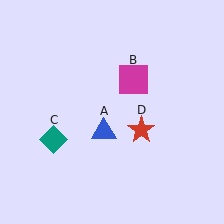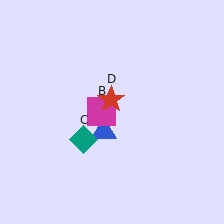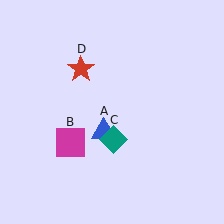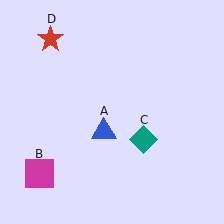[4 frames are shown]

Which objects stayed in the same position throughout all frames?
Blue triangle (object A) remained stationary.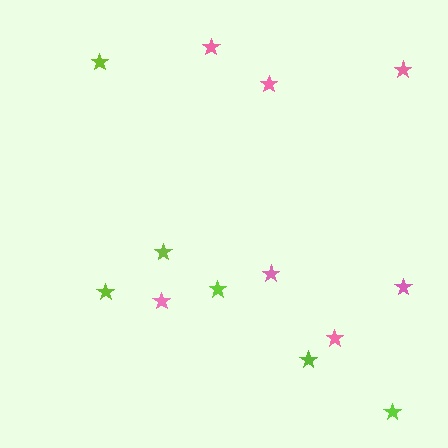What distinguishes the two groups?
There are 2 groups: one group of lime stars (6) and one group of pink stars (7).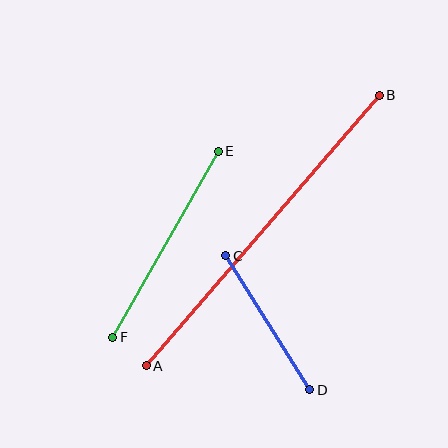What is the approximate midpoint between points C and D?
The midpoint is at approximately (268, 323) pixels.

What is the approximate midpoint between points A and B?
The midpoint is at approximately (263, 231) pixels.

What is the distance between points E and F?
The distance is approximately 214 pixels.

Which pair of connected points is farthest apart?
Points A and B are farthest apart.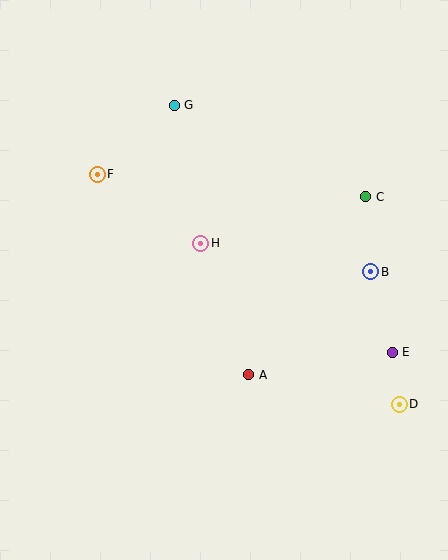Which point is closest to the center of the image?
Point H at (201, 243) is closest to the center.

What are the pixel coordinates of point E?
Point E is at (392, 352).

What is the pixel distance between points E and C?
The distance between E and C is 158 pixels.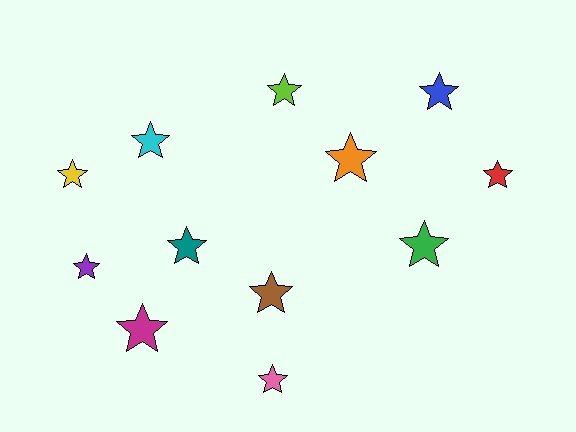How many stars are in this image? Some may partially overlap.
There are 12 stars.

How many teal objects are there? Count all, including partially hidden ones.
There is 1 teal object.